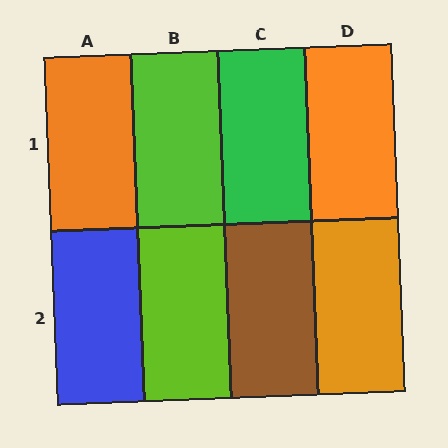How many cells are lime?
2 cells are lime.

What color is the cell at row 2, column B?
Lime.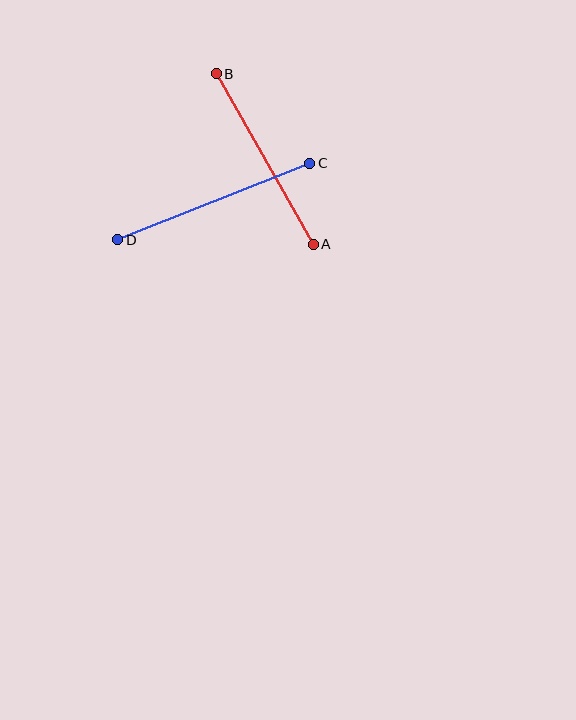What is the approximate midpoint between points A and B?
The midpoint is at approximately (265, 159) pixels.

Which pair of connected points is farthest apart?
Points C and D are farthest apart.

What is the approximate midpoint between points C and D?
The midpoint is at approximately (214, 202) pixels.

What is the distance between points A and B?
The distance is approximately 196 pixels.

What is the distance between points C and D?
The distance is approximately 207 pixels.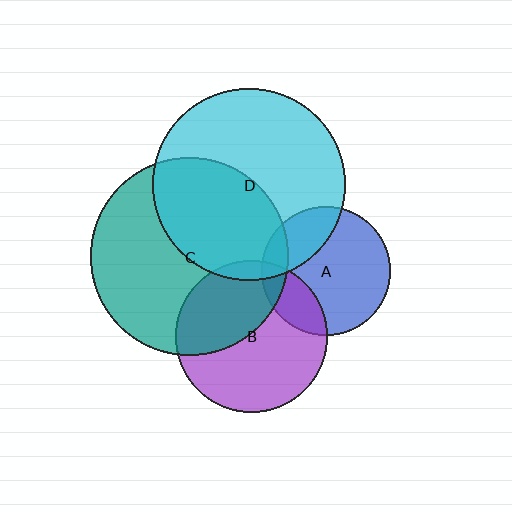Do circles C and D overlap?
Yes.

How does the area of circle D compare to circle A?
Approximately 2.2 times.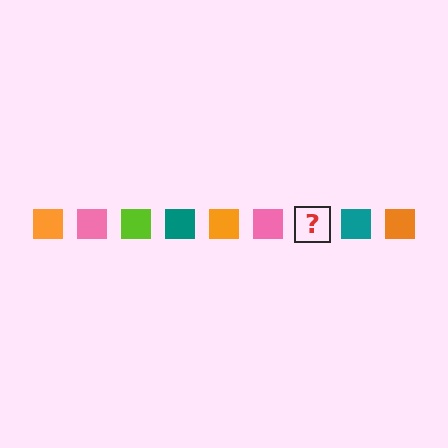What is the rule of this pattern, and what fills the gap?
The rule is that the pattern cycles through orange, pink, lime, teal squares. The gap should be filled with a lime square.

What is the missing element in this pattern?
The missing element is a lime square.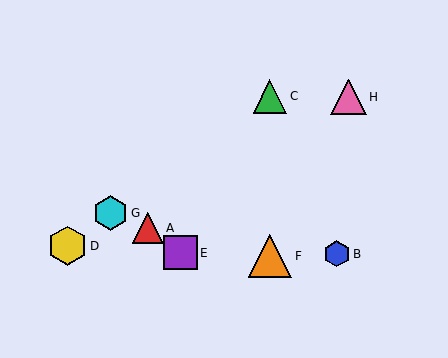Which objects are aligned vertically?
Objects C, F are aligned vertically.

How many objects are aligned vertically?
2 objects (C, F) are aligned vertically.